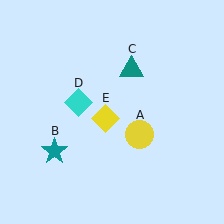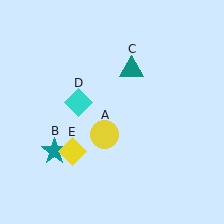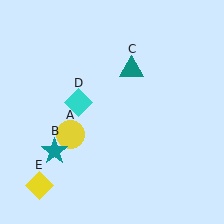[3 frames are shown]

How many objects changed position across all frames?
2 objects changed position: yellow circle (object A), yellow diamond (object E).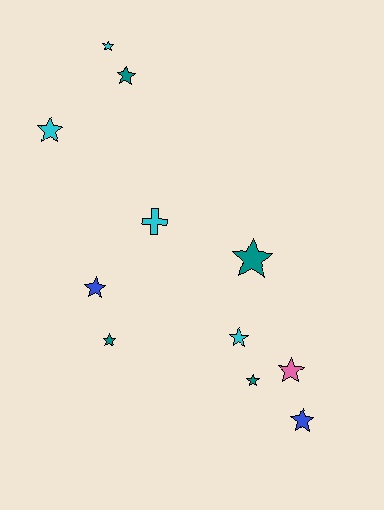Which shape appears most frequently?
Star, with 10 objects.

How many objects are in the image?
There are 11 objects.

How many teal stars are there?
There are 4 teal stars.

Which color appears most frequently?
Cyan, with 4 objects.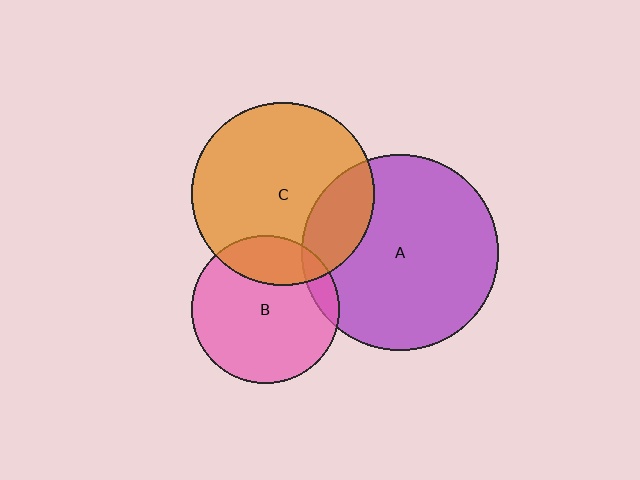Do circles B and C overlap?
Yes.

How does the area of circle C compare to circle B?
Approximately 1.5 times.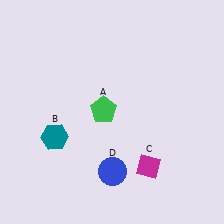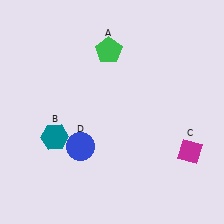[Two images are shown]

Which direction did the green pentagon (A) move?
The green pentagon (A) moved up.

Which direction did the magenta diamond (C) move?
The magenta diamond (C) moved right.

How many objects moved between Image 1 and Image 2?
3 objects moved between the two images.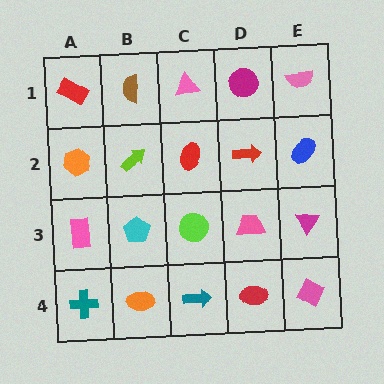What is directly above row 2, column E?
A pink semicircle.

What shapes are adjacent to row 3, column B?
A lime arrow (row 2, column B), an orange ellipse (row 4, column B), a pink rectangle (row 3, column A), a lime circle (row 3, column C).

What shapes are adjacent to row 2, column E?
A pink semicircle (row 1, column E), a magenta triangle (row 3, column E), a red arrow (row 2, column D).